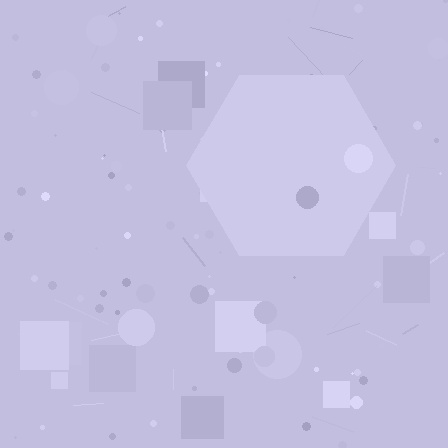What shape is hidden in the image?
A hexagon is hidden in the image.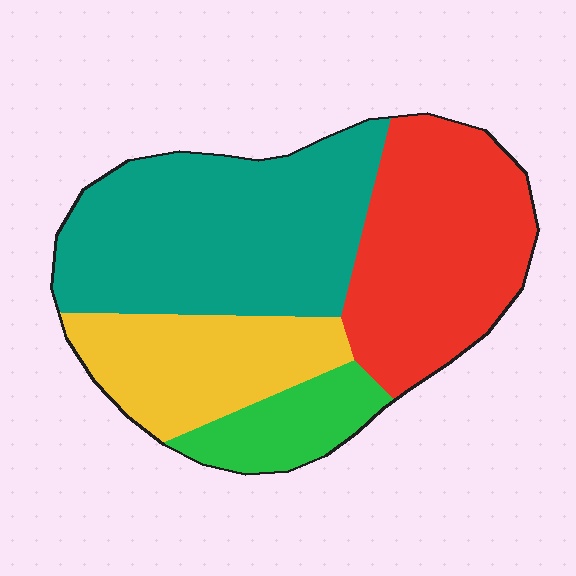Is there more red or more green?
Red.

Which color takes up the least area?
Green, at roughly 10%.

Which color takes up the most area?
Teal, at roughly 40%.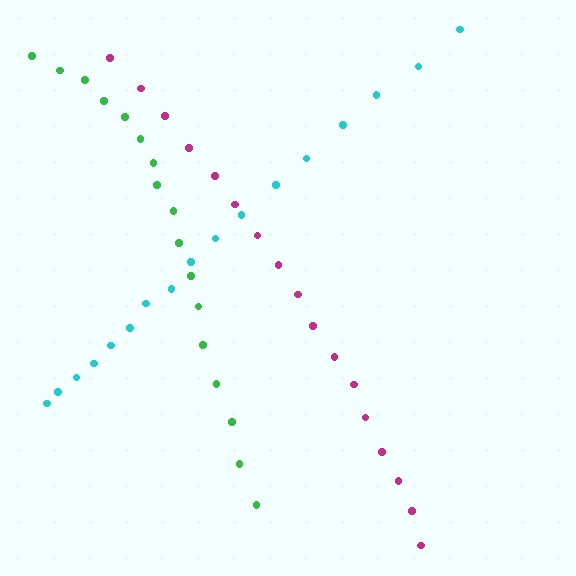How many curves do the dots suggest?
There are 3 distinct paths.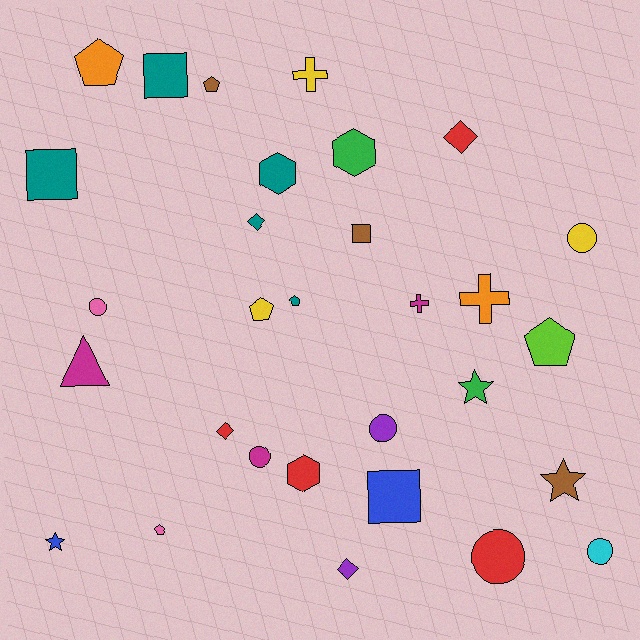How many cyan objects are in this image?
There is 1 cyan object.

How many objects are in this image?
There are 30 objects.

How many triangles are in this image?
There is 1 triangle.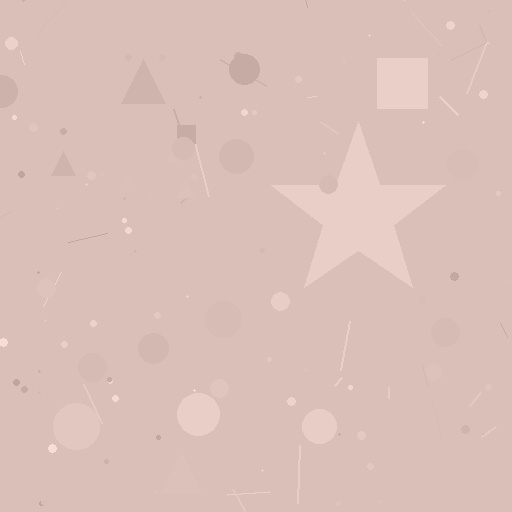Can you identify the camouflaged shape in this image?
The camouflaged shape is a star.